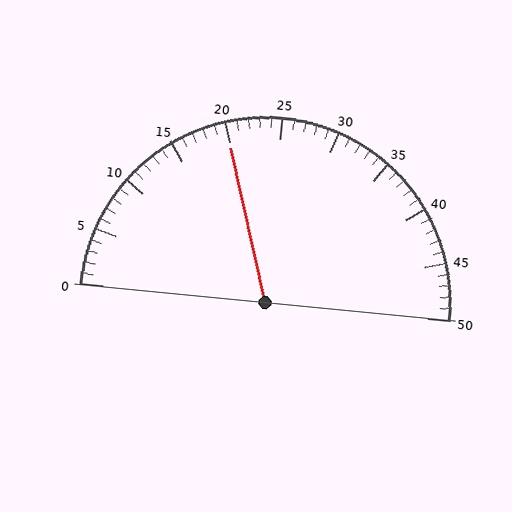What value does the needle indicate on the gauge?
The needle indicates approximately 20.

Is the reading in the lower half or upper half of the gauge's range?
The reading is in the lower half of the range (0 to 50).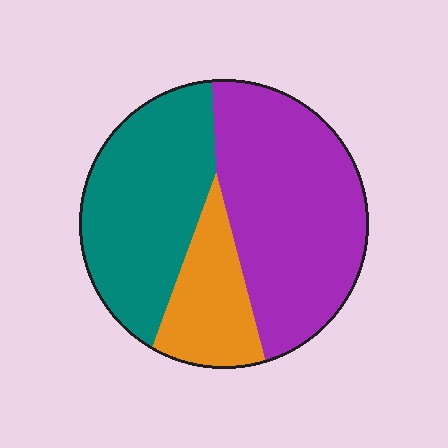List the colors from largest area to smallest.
From largest to smallest: purple, teal, orange.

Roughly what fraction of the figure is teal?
Teal takes up between a quarter and a half of the figure.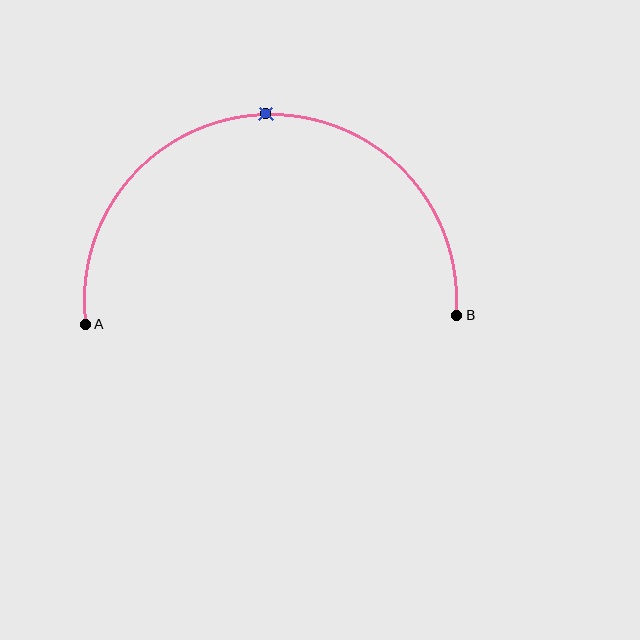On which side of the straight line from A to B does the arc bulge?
The arc bulges above the straight line connecting A and B.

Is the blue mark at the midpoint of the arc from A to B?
Yes. The blue mark lies on the arc at equal arc-length from both A and B — it is the arc midpoint.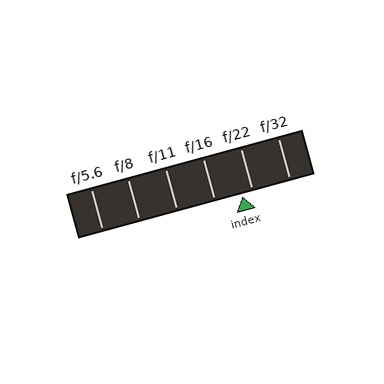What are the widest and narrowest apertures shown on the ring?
The widest aperture shown is f/5.6 and the narrowest is f/32.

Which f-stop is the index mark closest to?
The index mark is closest to f/22.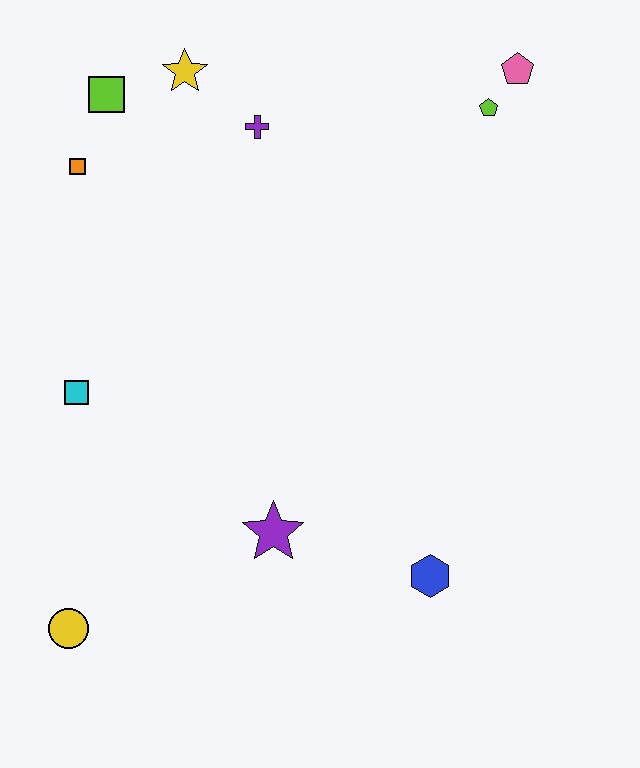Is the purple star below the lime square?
Yes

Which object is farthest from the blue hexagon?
The lime square is farthest from the blue hexagon.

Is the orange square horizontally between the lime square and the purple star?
No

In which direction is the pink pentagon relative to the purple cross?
The pink pentagon is to the right of the purple cross.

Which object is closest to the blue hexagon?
The purple star is closest to the blue hexagon.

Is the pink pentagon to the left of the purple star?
No